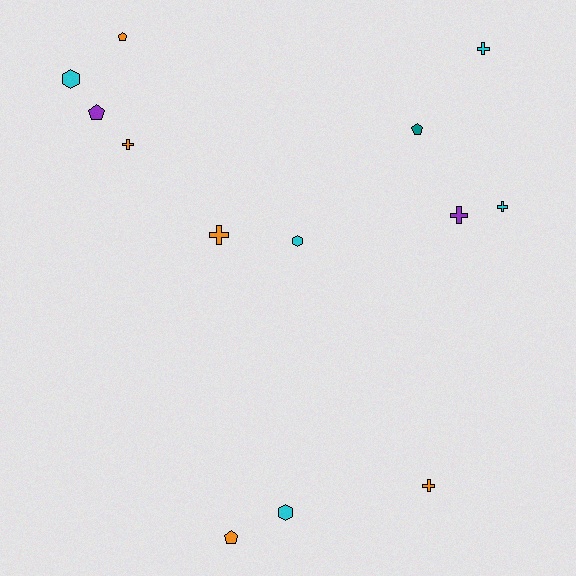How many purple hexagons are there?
There are no purple hexagons.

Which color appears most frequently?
Orange, with 5 objects.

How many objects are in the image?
There are 13 objects.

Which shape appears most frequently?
Cross, with 6 objects.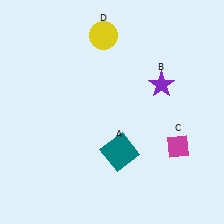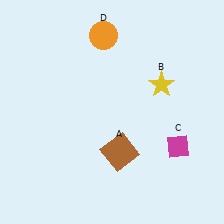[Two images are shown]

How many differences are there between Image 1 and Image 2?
There are 3 differences between the two images.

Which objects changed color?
A changed from teal to brown. B changed from purple to yellow. D changed from yellow to orange.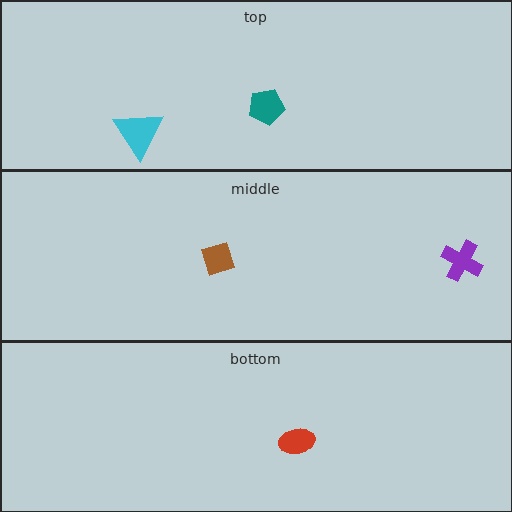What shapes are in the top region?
The cyan triangle, the teal pentagon.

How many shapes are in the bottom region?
1.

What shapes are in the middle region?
The brown diamond, the purple cross.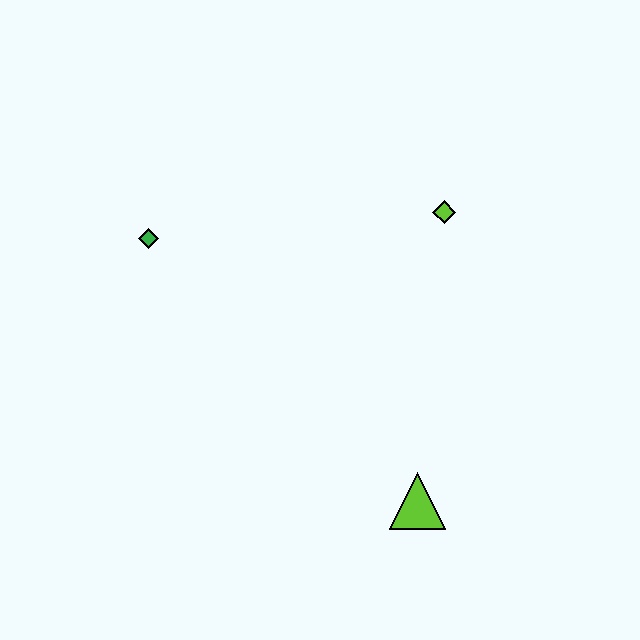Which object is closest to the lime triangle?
The lime diamond is closest to the lime triangle.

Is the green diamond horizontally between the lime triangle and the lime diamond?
No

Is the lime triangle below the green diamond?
Yes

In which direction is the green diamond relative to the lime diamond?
The green diamond is to the left of the lime diamond.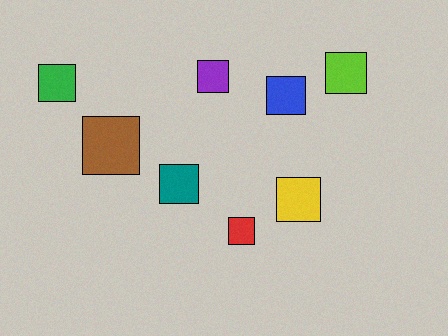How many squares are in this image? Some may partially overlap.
There are 8 squares.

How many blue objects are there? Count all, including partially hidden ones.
There is 1 blue object.